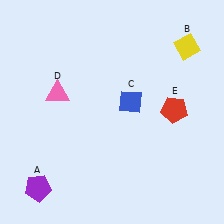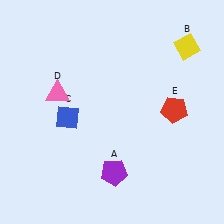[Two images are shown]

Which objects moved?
The objects that moved are: the purple pentagon (A), the blue diamond (C).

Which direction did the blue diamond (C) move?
The blue diamond (C) moved left.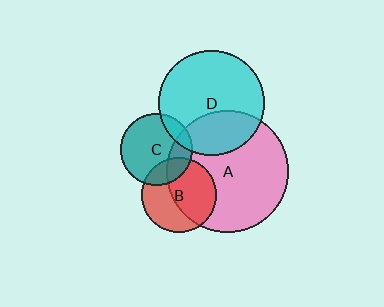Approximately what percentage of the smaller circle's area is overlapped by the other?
Approximately 30%.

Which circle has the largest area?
Circle A (pink).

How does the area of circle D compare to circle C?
Approximately 2.2 times.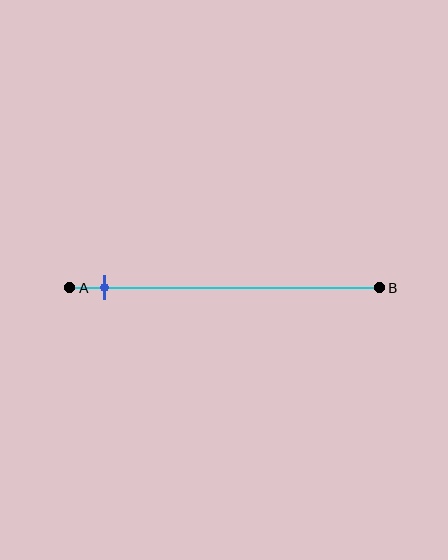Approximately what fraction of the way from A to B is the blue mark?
The blue mark is approximately 10% of the way from A to B.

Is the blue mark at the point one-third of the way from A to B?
No, the mark is at about 10% from A, not at the 33% one-third point.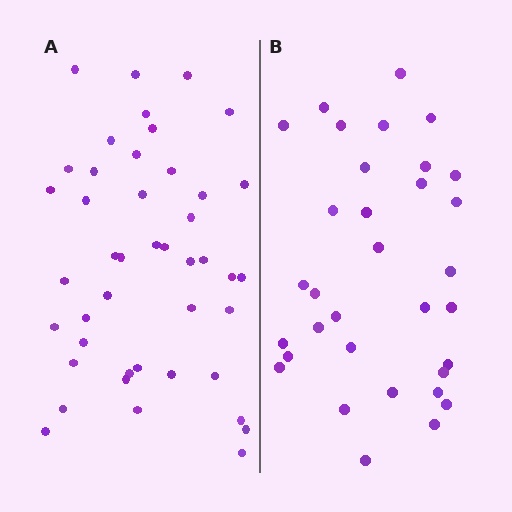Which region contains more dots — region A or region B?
Region A (the left region) has more dots.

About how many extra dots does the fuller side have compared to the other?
Region A has roughly 12 or so more dots than region B.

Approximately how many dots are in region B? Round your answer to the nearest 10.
About 30 dots. (The exact count is 33, which rounds to 30.)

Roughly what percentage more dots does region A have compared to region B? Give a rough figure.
About 35% more.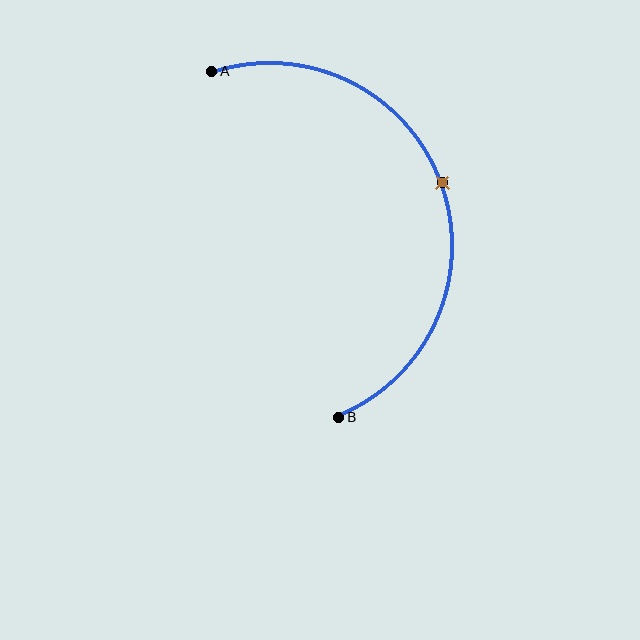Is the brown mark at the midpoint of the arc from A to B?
Yes. The brown mark lies on the arc at equal arc-length from both A and B — it is the arc midpoint.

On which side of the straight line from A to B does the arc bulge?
The arc bulges to the right of the straight line connecting A and B.